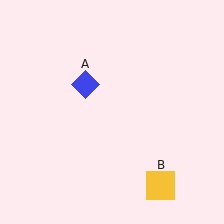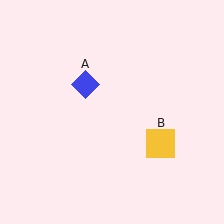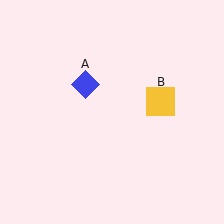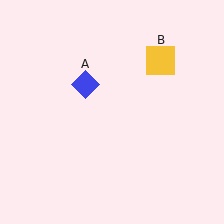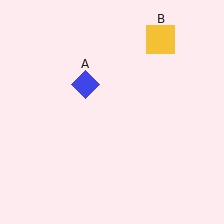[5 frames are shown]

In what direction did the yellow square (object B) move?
The yellow square (object B) moved up.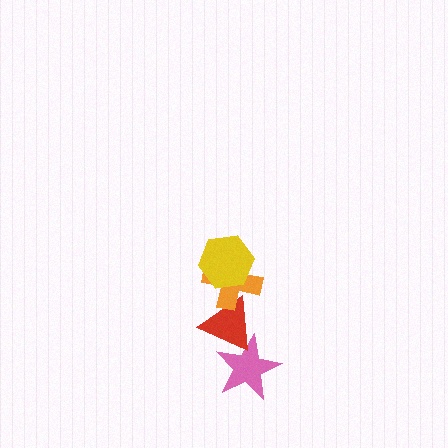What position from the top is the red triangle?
The red triangle is 3rd from the top.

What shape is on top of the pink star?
The red triangle is on top of the pink star.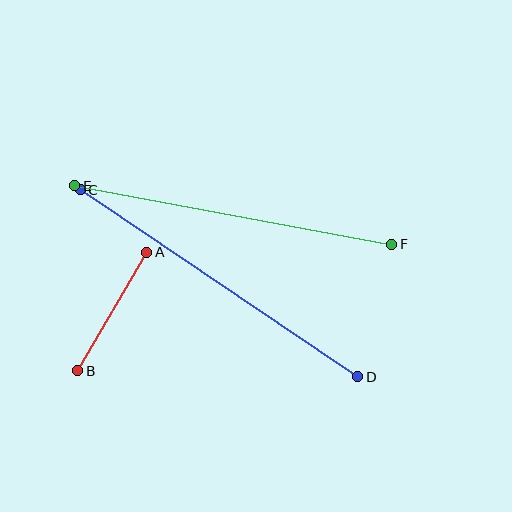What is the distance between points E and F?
The distance is approximately 322 pixels.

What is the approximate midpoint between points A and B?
The midpoint is at approximately (112, 311) pixels.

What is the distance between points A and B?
The distance is approximately 137 pixels.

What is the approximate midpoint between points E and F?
The midpoint is at approximately (233, 215) pixels.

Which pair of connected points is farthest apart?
Points C and D are farthest apart.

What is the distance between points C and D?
The distance is approximately 335 pixels.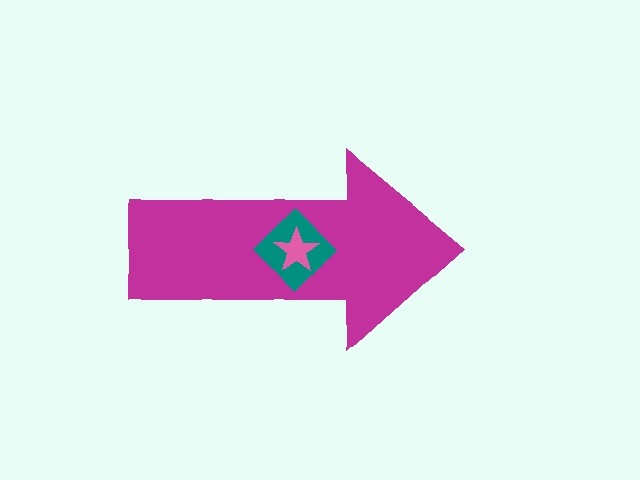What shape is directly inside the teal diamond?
The pink star.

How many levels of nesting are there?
3.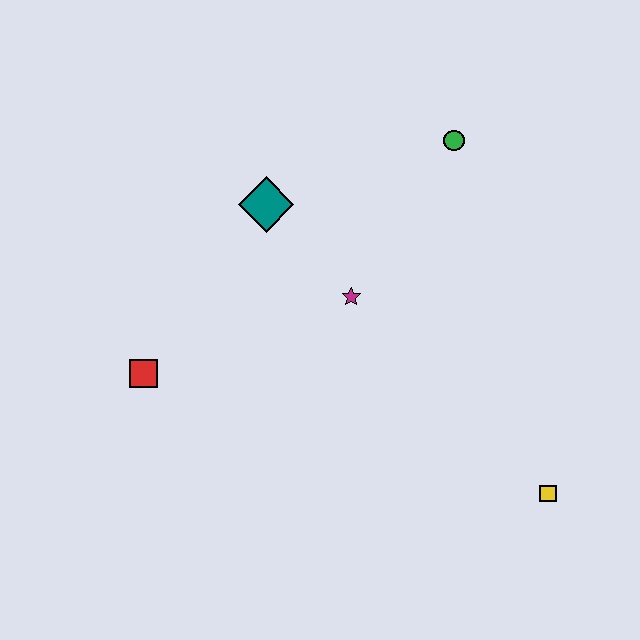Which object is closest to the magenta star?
The teal diamond is closest to the magenta star.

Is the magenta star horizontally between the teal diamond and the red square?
No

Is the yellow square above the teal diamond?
No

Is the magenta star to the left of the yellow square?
Yes